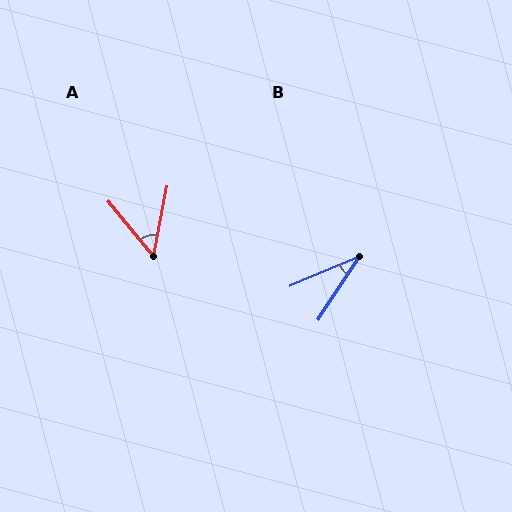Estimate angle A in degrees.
Approximately 50 degrees.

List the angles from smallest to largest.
B (34°), A (50°).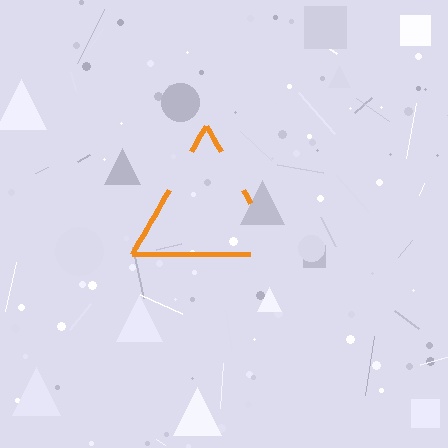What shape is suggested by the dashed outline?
The dashed outline suggests a triangle.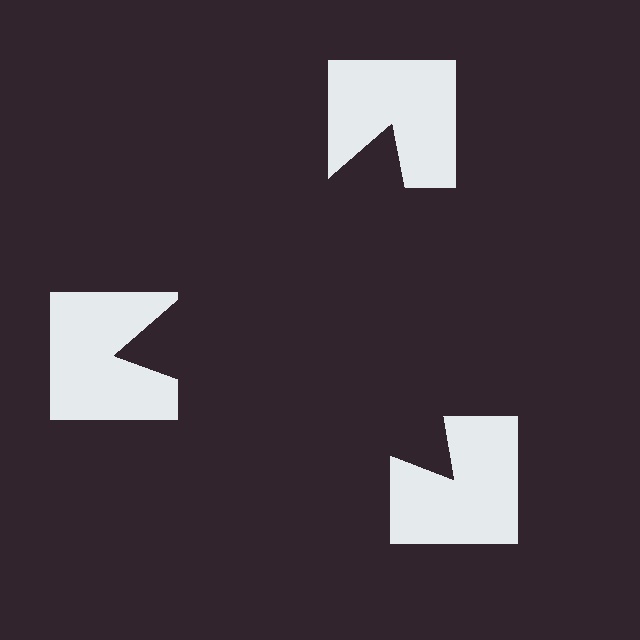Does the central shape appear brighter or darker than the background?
It typically appears slightly darker than the background, even though no actual brightness change is drawn.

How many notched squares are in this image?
There are 3 — one at each vertex of the illusory triangle.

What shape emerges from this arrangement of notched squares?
An illusory triangle — its edges are inferred from the aligned wedge cuts in the notched squares, not physically drawn.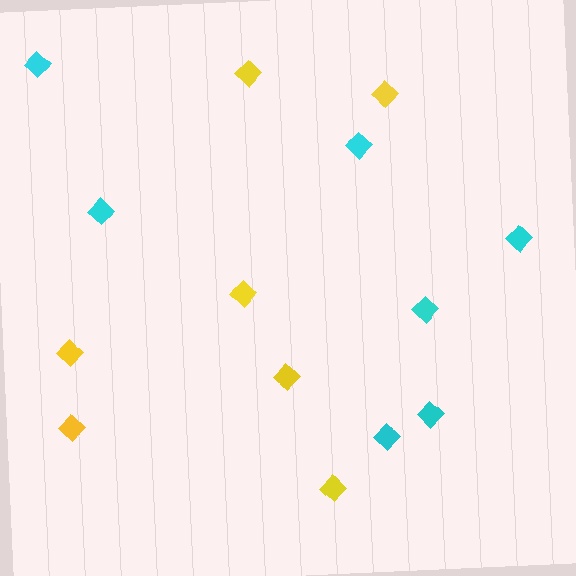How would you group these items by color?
There are 2 groups: one group of yellow diamonds (7) and one group of cyan diamonds (7).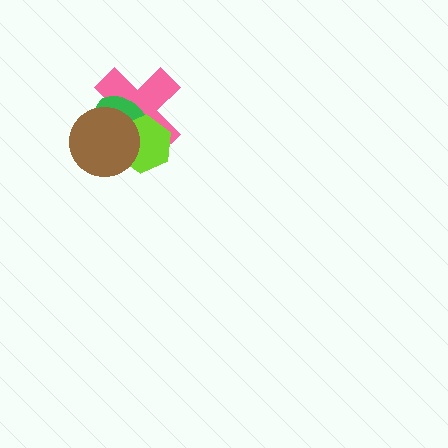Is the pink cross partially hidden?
Yes, it is partially covered by another shape.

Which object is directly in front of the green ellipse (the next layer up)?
The lime hexagon is directly in front of the green ellipse.